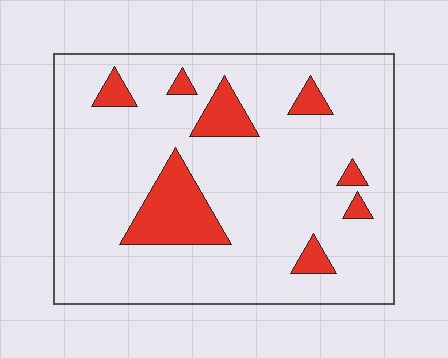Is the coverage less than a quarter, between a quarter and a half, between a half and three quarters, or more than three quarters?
Less than a quarter.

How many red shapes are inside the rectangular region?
8.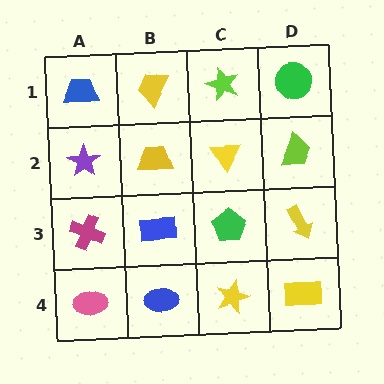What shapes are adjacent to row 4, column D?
A yellow arrow (row 3, column D), a yellow star (row 4, column C).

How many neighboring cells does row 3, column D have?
3.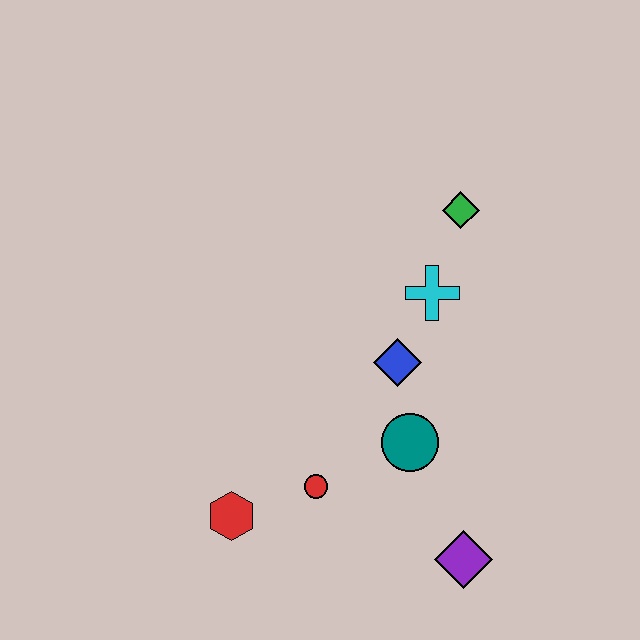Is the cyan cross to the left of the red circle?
No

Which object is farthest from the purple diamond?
The green diamond is farthest from the purple diamond.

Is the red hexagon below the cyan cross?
Yes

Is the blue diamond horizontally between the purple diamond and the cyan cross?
No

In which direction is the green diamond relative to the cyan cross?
The green diamond is above the cyan cross.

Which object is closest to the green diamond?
The cyan cross is closest to the green diamond.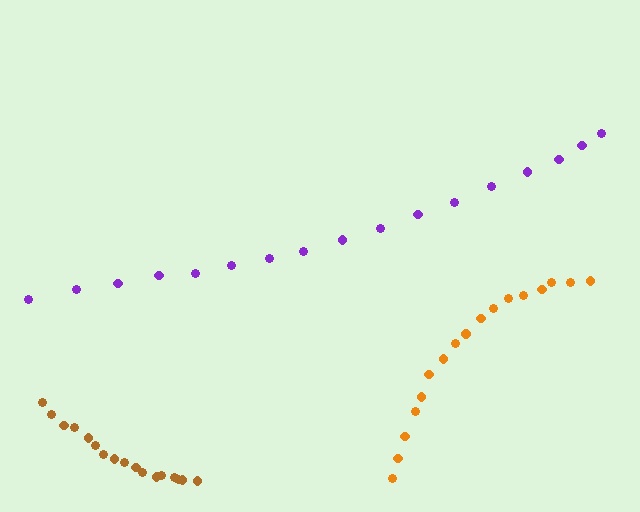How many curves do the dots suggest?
There are 3 distinct paths.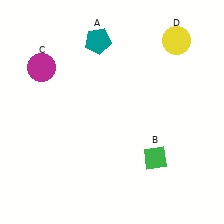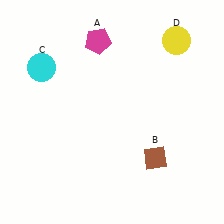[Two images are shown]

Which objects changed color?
A changed from teal to magenta. B changed from green to brown. C changed from magenta to cyan.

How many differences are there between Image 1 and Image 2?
There are 3 differences between the two images.